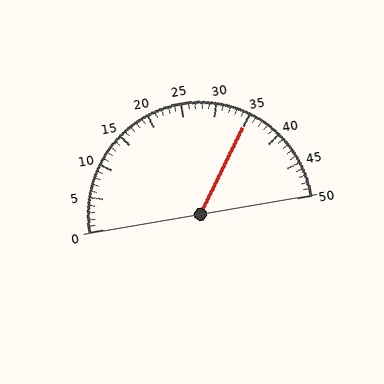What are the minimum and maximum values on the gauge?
The gauge ranges from 0 to 50.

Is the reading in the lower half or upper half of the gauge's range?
The reading is in the upper half of the range (0 to 50).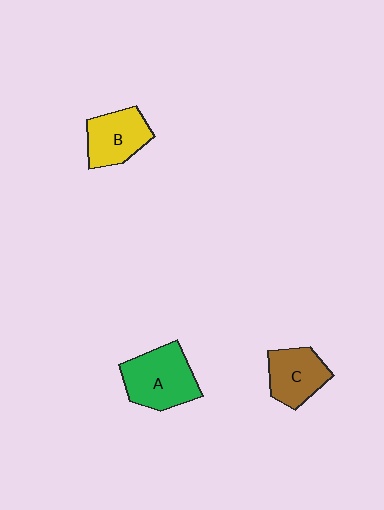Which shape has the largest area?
Shape A (green).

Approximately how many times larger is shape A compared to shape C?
Approximately 1.3 times.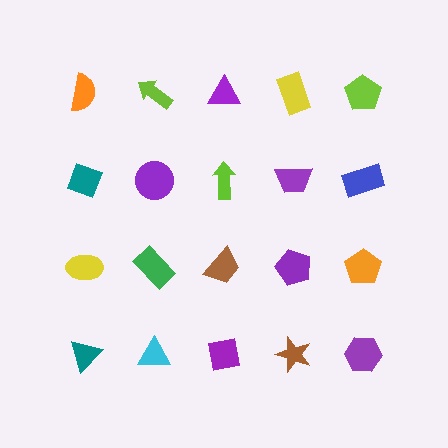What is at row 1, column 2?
A lime arrow.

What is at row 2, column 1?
A teal diamond.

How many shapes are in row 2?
5 shapes.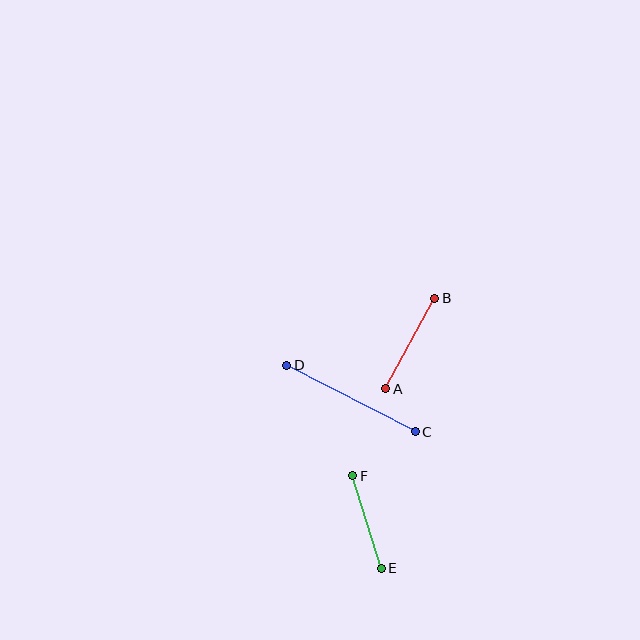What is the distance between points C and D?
The distance is approximately 145 pixels.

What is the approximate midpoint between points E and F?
The midpoint is at approximately (367, 522) pixels.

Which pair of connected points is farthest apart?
Points C and D are farthest apart.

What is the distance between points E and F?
The distance is approximately 97 pixels.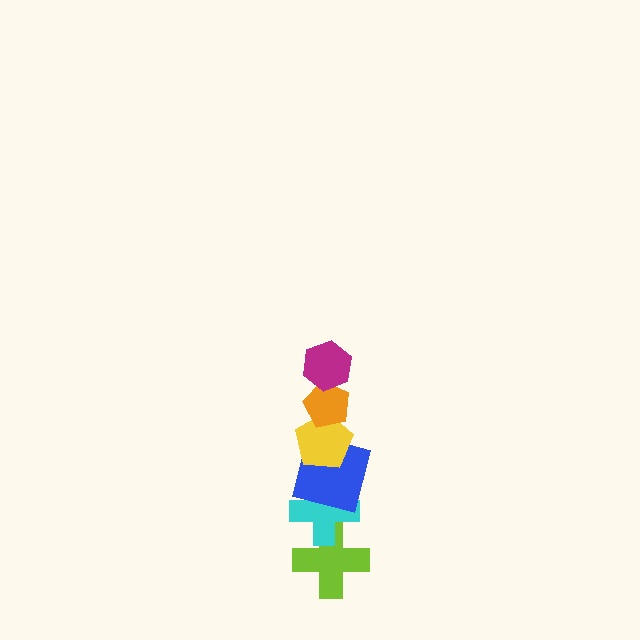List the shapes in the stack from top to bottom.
From top to bottom: the magenta hexagon, the orange pentagon, the yellow pentagon, the blue square, the cyan cross, the lime cross.